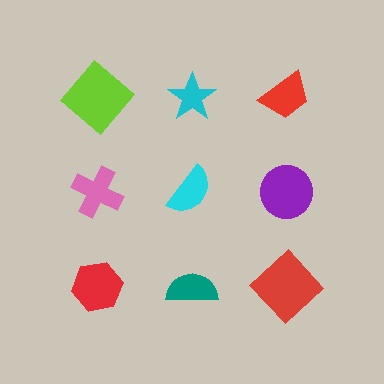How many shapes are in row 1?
3 shapes.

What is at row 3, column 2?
A teal semicircle.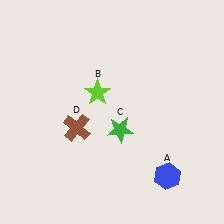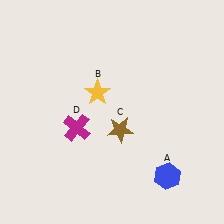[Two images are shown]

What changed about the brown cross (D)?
In Image 1, D is brown. In Image 2, it changed to magenta.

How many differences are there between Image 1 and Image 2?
There are 3 differences between the two images.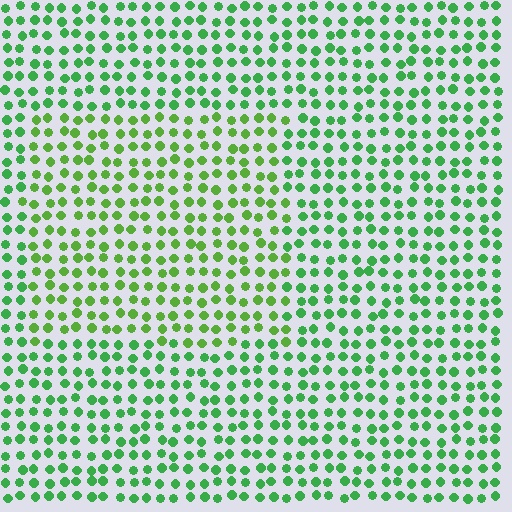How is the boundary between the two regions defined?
The boundary is defined purely by a slight shift in hue (about 25 degrees). Spacing, size, and orientation are identical on both sides.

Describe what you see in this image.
The image is filled with small green elements in a uniform arrangement. A rectangle-shaped region is visible where the elements are tinted to a slightly different hue, forming a subtle color boundary.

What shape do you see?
I see a rectangle.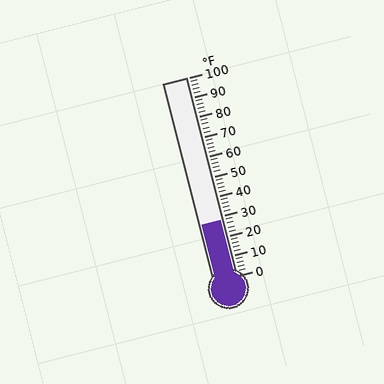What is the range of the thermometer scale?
The thermometer scale ranges from 0°F to 100°F.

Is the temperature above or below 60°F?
The temperature is below 60°F.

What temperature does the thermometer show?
The thermometer shows approximately 28°F.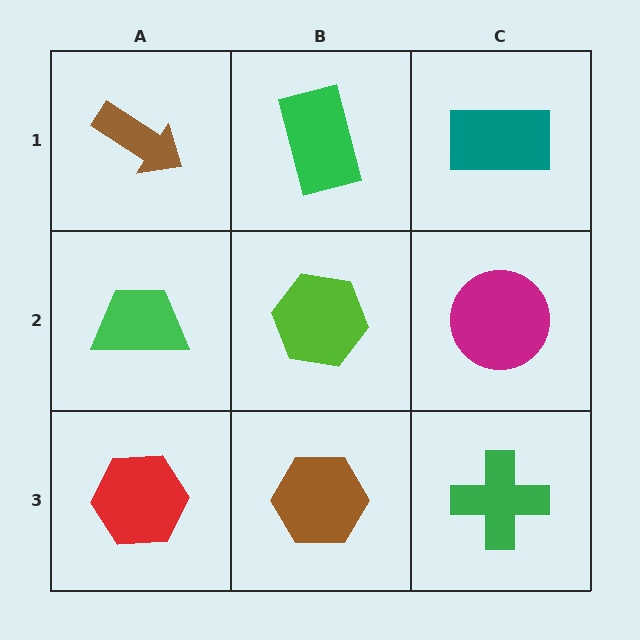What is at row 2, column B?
A lime hexagon.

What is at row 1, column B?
A green rectangle.